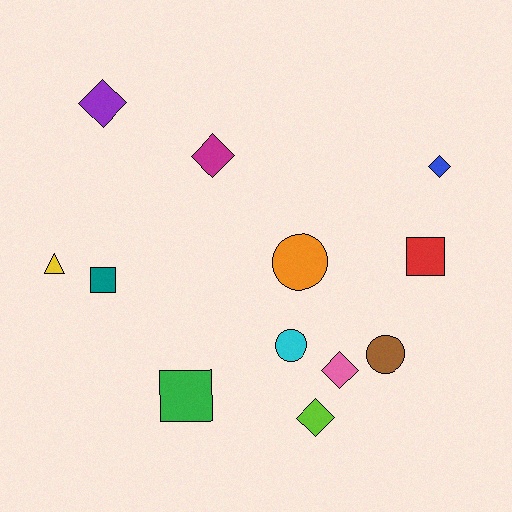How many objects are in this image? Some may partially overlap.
There are 12 objects.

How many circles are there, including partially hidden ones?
There are 3 circles.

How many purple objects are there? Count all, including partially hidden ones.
There is 1 purple object.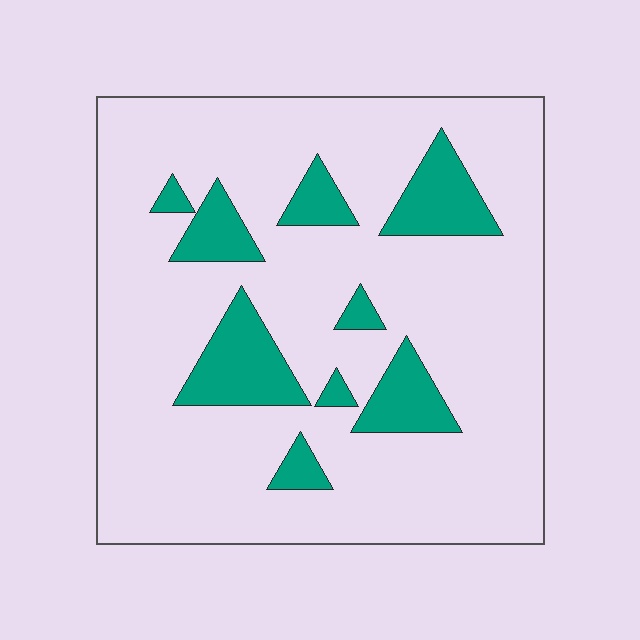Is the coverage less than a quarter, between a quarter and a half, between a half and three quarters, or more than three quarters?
Less than a quarter.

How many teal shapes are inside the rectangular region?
9.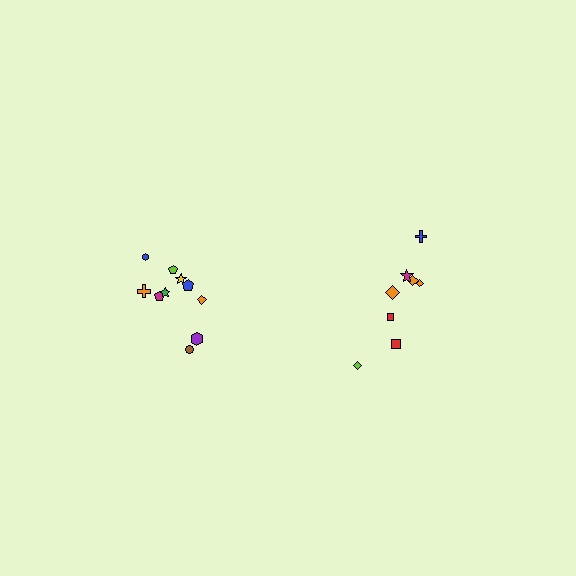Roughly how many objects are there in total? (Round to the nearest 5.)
Roughly 20 objects in total.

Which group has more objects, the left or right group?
The left group.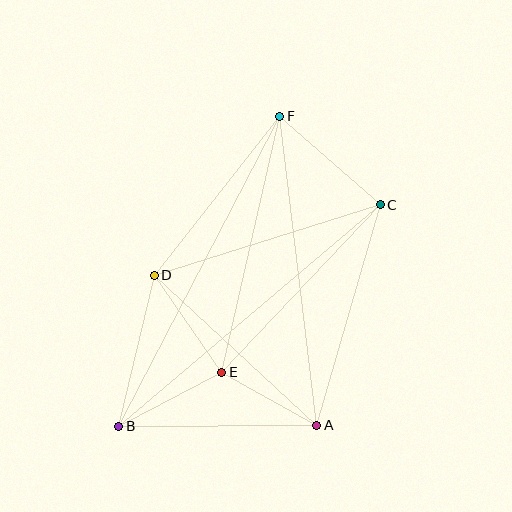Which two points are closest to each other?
Points A and E are closest to each other.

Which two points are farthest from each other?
Points B and F are farthest from each other.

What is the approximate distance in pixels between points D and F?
The distance between D and F is approximately 202 pixels.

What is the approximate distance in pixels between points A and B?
The distance between A and B is approximately 198 pixels.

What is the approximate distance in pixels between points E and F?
The distance between E and F is approximately 262 pixels.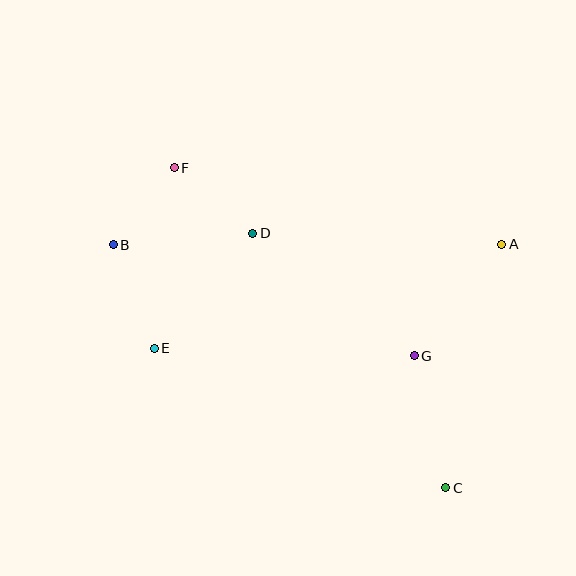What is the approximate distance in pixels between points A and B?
The distance between A and B is approximately 389 pixels.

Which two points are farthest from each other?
Points C and F are farthest from each other.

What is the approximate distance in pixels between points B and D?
The distance between B and D is approximately 140 pixels.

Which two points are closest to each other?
Points B and F are closest to each other.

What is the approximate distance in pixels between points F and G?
The distance between F and G is approximately 305 pixels.